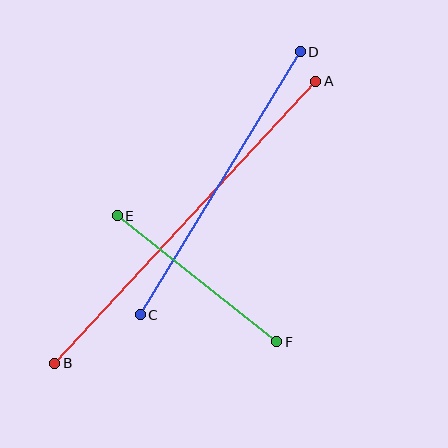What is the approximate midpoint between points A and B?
The midpoint is at approximately (185, 222) pixels.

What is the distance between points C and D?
The distance is approximately 308 pixels.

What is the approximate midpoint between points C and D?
The midpoint is at approximately (220, 183) pixels.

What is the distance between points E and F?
The distance is approximately 203 pixels.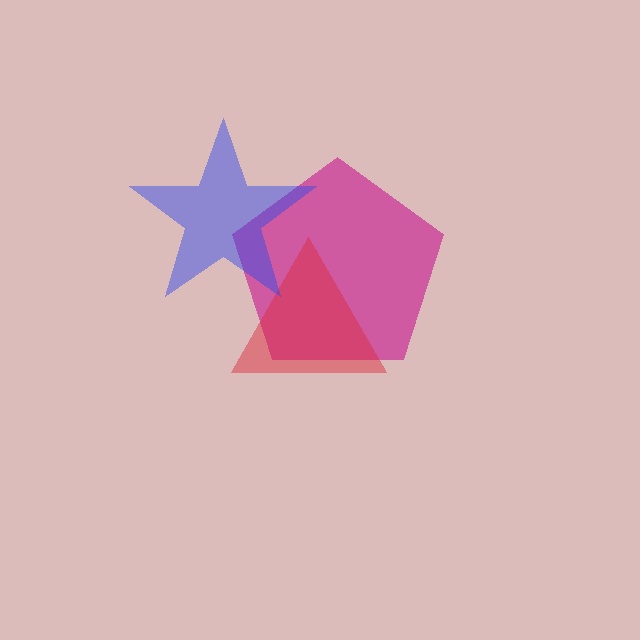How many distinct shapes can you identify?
There are 3 distinct shapes: a magenta pentagon, a red triangle, a blue star.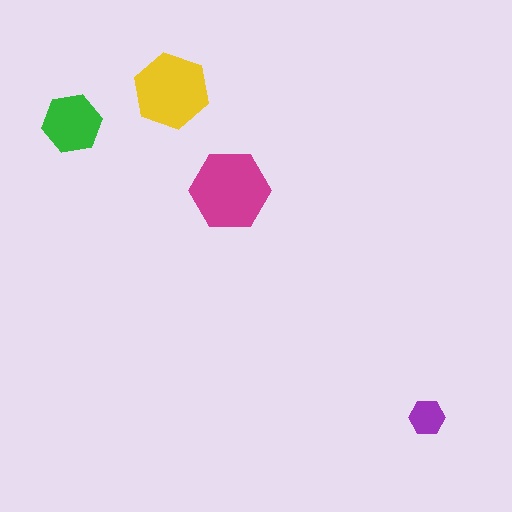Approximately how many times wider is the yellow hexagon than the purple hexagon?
About 2 times wider.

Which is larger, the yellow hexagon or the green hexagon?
The yellow one.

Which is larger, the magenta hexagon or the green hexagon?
The magenta one.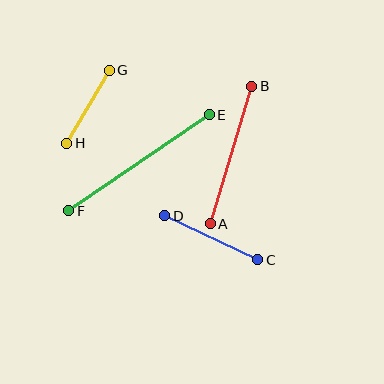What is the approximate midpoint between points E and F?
The midpoint is at approximately (139, 163) pixels.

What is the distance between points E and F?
The distance is approximately 170 pixels.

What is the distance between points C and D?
The distance is approximately 103 pixels.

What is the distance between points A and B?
The distance is approximately 143 pixels.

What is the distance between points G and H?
The distance is approximately 84 pixels.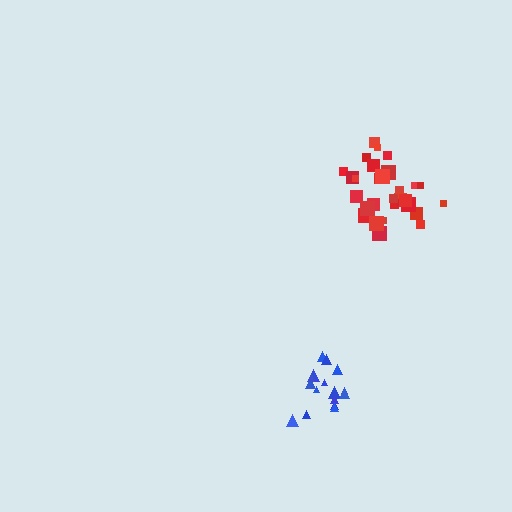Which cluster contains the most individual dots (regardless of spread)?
Red (30).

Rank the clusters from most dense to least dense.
red, blue.